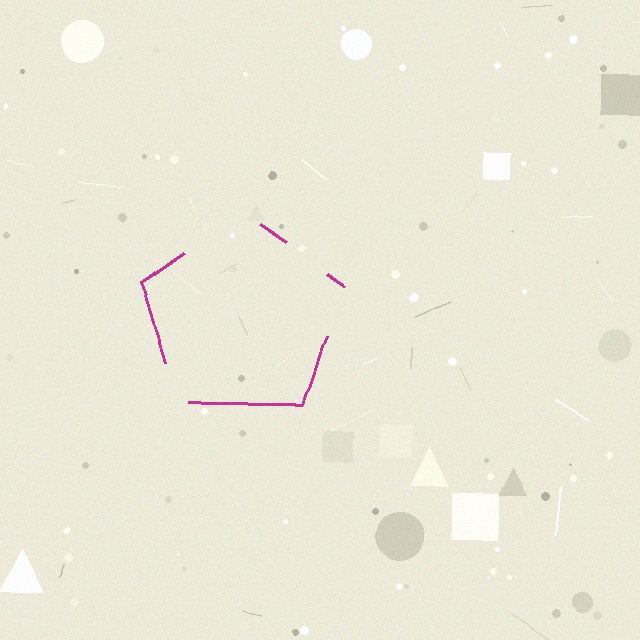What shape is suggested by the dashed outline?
The dashed outline suggests a pentagon.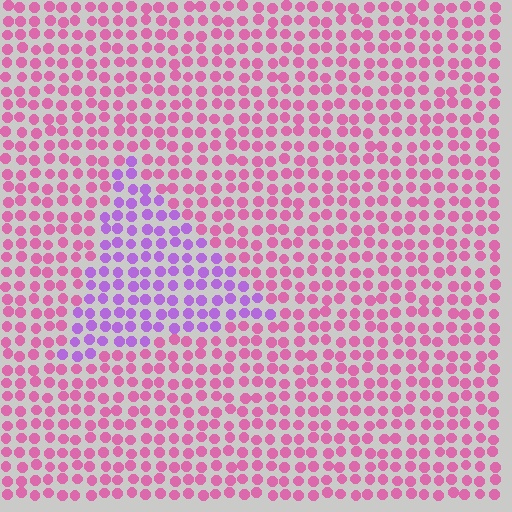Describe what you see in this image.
The image is filled with small pink elements in a uniform arrangement. A triangle-shaped region is visible where the elements are tinted to a slightly different hue, forming a subtle color boundary.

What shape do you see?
I see a triangle.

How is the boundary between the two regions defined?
The boundary is defined purely by a slight shift in hue (about 46 degrees). Spacing, size, and orientation are identical on both sides.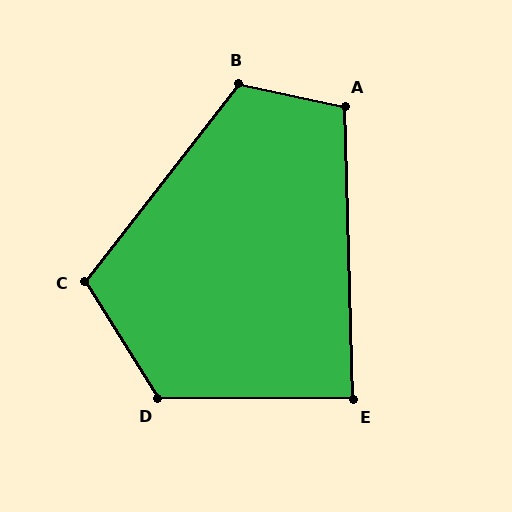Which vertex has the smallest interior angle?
E, at approximately 88 degrees.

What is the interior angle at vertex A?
Approximately 104 degrees (obtuse).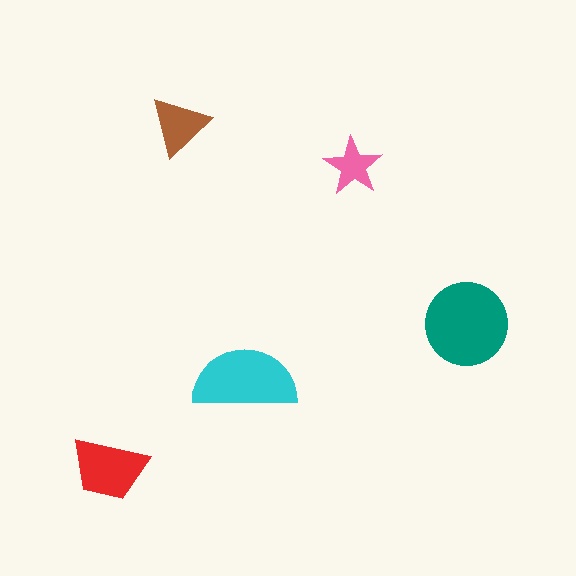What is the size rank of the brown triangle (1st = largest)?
4th.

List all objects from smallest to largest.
The pink star, the brown triangle, the red trapezoid, the cyan semicircle, the teal circle.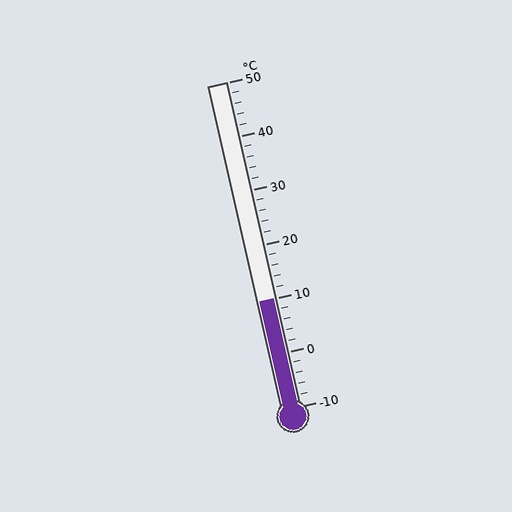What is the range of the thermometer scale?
The thermometer scale ranges from -10°C to 50°C.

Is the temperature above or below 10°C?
The temperature is at 10°C.